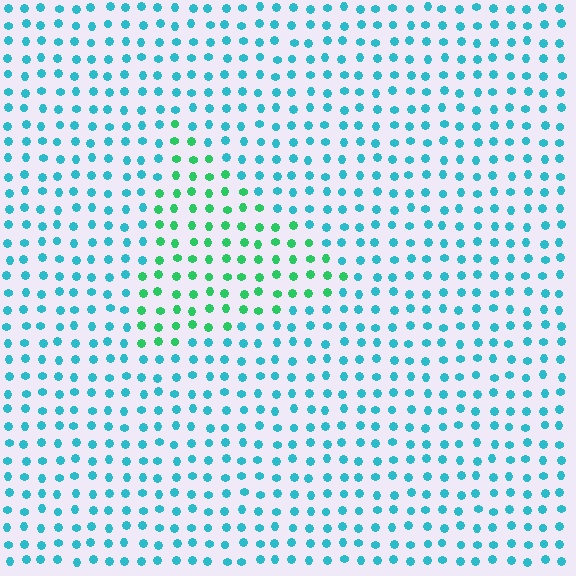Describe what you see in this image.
The image is filled with small cyan elements in a uniform arrangement. A triangle-shaped region is visible where the elements are tinted to a slightly different hue, forming a subtle color boundary.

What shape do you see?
I see a triangle.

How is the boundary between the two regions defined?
The boundary is defined purely by a slight shift in hue (about 45 degrees). Spacing, size, and orientation are identical on both sides.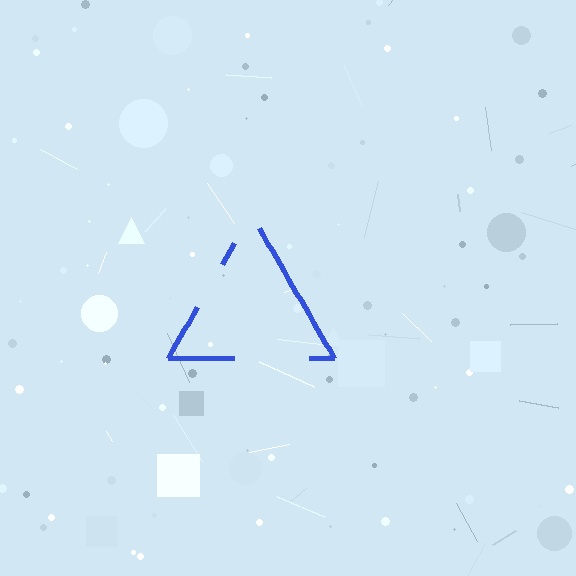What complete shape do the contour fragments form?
The contour fragments form a triangle.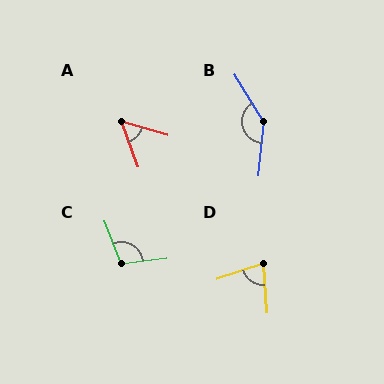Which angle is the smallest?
A, at approximately 54 degrees.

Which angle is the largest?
B, at approximately 143 degrees.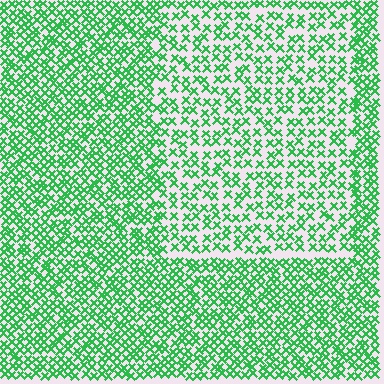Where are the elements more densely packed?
The elements are more densely packed outside the rectangle boundary.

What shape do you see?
I see a rectangle.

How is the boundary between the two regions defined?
The boundary is defined by a change in element density (approximately 1.7x ratio). All elements are the same color, size, and shape.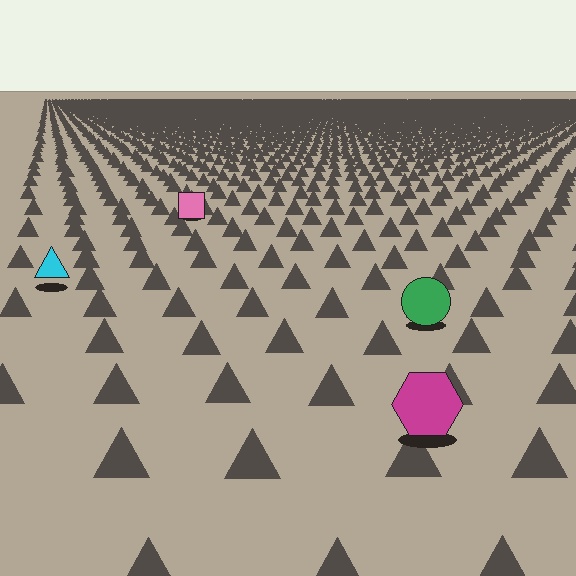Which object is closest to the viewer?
The magenta hexagon is closest. The texture marks near it are larger and more spread out.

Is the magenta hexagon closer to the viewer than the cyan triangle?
Yes. The magenta hexagon is closer — you can tell from the texture gradient: the ground texture is coarser near it.